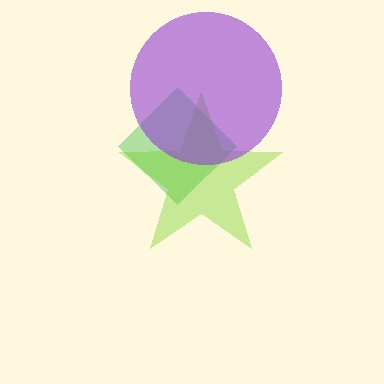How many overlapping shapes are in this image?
There are 3 overlapping shapes in the image.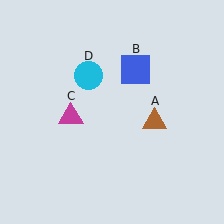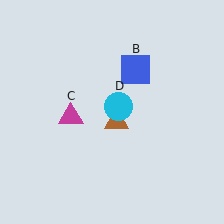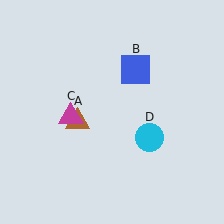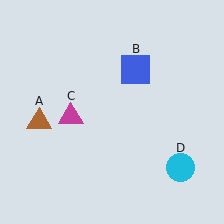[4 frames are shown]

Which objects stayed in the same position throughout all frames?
Blue square (object B) and magenta triangle (object C) remained stationary.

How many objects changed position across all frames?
2 objects changed position: brown triangle (object A), cyan circle (object D).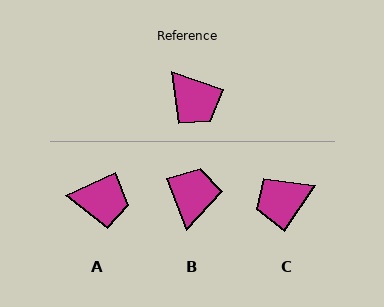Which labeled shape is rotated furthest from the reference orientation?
B, about 130 degrees away.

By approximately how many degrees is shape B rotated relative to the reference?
Approximately 130 degrees counter-clockwise.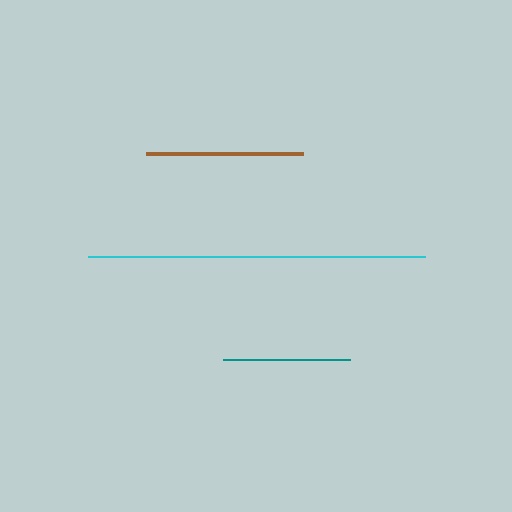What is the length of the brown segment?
The brown segment is approximately 157 pixels long.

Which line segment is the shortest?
The teal line is the shortest at approximately 128 pixels.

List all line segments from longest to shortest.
From longest to shortest: cyan, brown, teal.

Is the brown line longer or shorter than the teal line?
The brown line is longer than the teal line.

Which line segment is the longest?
The cyan line is the longest at approximately 337 pixels.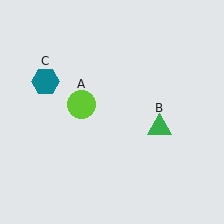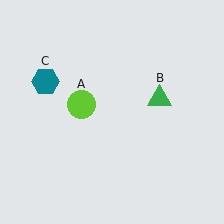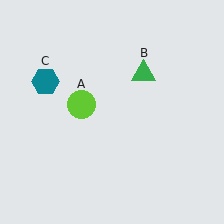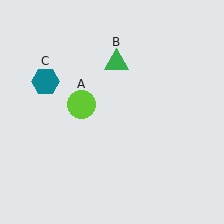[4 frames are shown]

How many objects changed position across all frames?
1 object changed position: green triangle (object B).